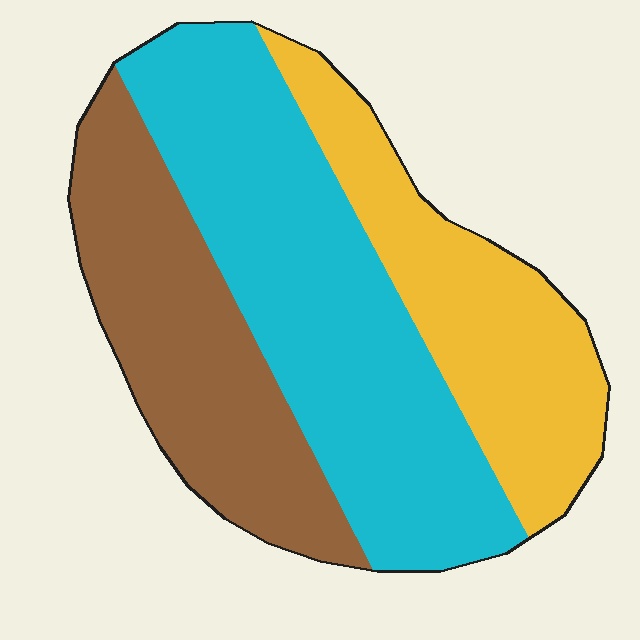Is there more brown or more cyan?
Cyan.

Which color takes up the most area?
Cyan, at roughly 45%.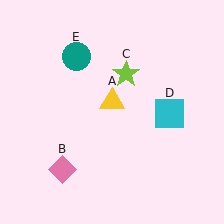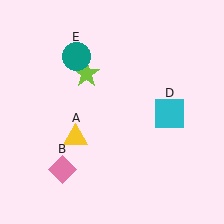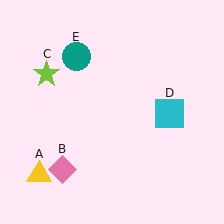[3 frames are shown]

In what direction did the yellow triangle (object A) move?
The yellow triangle (object A) moved down and to the left.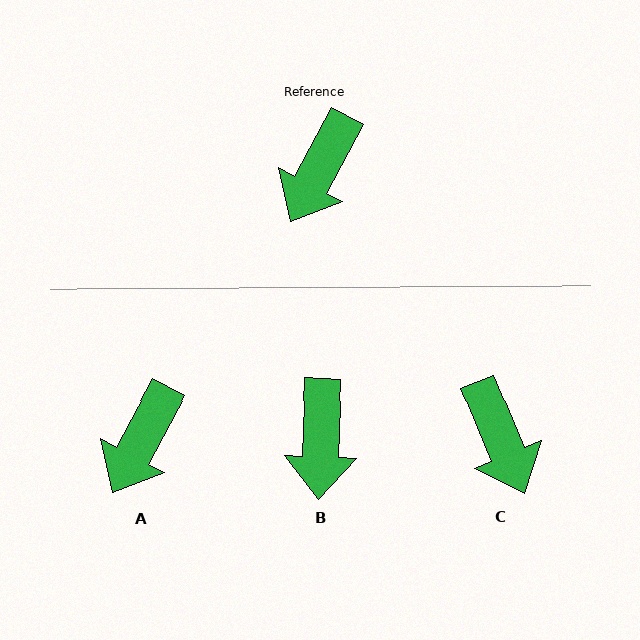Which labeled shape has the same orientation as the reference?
A.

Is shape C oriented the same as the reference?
No, it is off by about 51 degrees.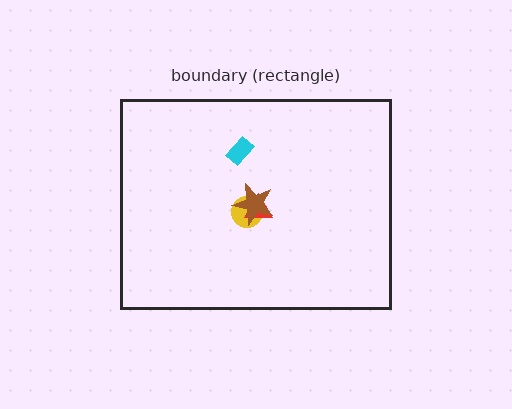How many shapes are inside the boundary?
4 inside, 0 outside.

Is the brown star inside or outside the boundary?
Inside.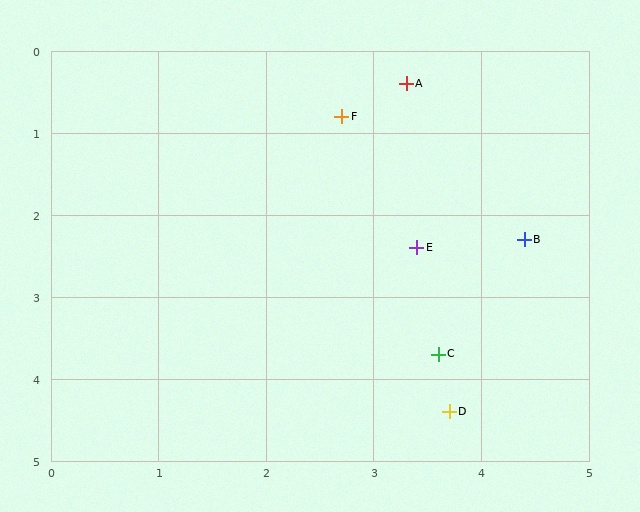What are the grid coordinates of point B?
Point B is at approximately (4.4, 2.3).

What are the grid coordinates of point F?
Point F is at approximately (2.7, 0.8).